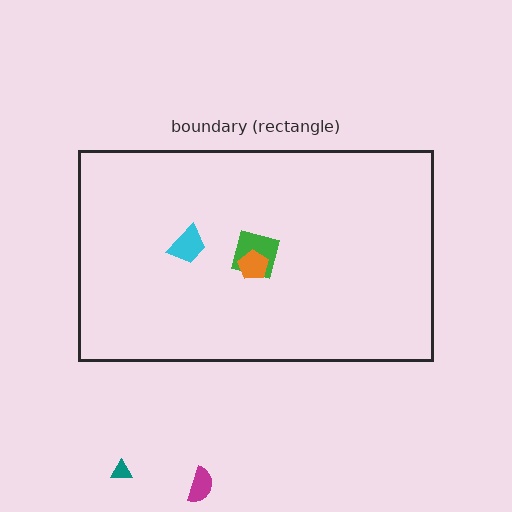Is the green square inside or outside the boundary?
Inside.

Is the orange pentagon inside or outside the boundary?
Inside.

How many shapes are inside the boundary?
3 inside, 2 outside.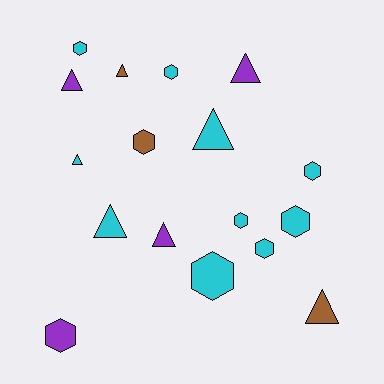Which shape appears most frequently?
Hexagon, with 9 objects.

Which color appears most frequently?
Cyan, with 10 objects.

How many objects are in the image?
There are 17 objects.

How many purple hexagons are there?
There is 1 purple hexagon.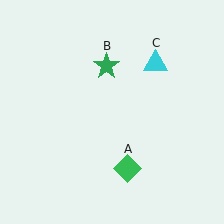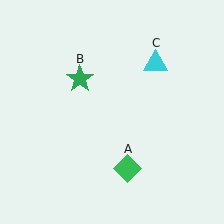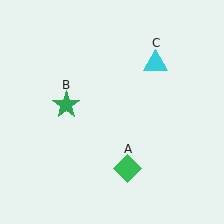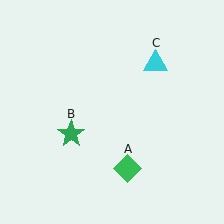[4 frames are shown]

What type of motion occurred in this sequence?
The green star (object B) rotated counterclockwise around the center of the scene.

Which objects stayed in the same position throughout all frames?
Green diamond (object A) and cyan triangle (object C) remained stationary.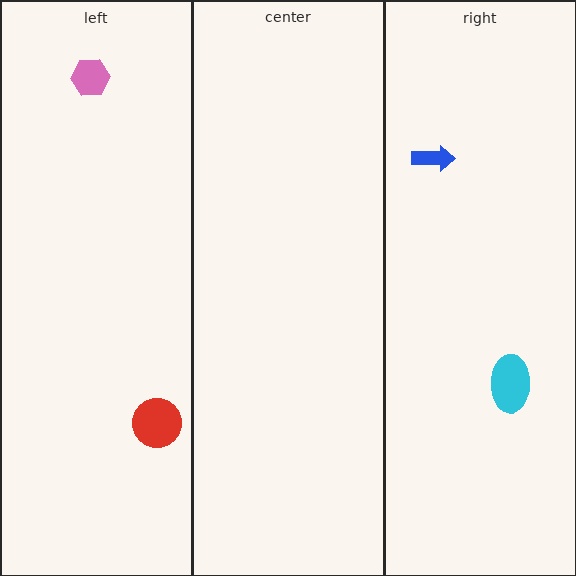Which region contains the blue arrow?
The right region.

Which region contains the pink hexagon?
The left region.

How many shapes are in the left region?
2.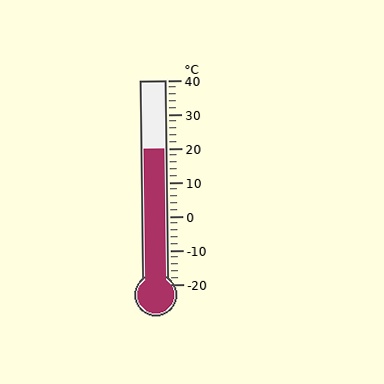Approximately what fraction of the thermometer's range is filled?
The thermometer is filled to approximately 65% of its range.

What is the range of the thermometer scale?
The thermometer scale ranges from -20°C to 40°C.